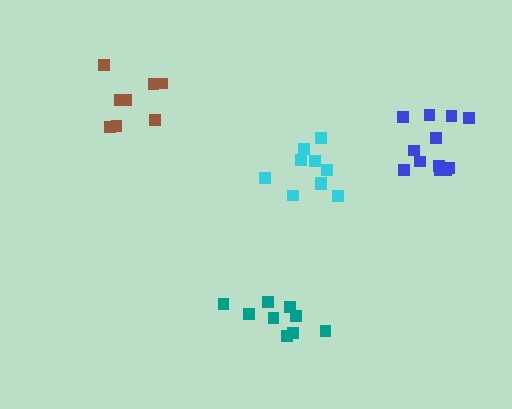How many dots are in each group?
Group 1: 10 dots, Group 2: 12 dots, Group 3: 9 dots, Group 4: 8 dots (39 total).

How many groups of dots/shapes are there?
There are 4 groups.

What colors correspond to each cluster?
The clusters are colored: cyan, blue, teal, brown.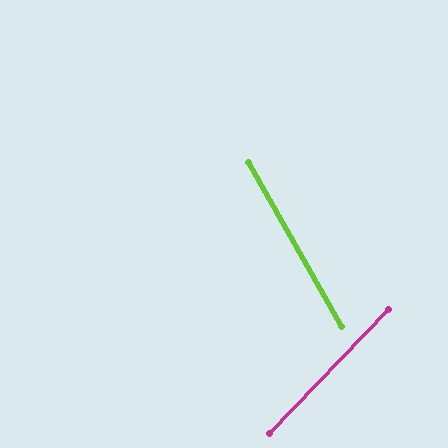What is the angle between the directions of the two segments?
Approximately 73 degrees.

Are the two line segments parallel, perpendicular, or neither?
Neither parallel nor perpendicular — they differ by about 73°.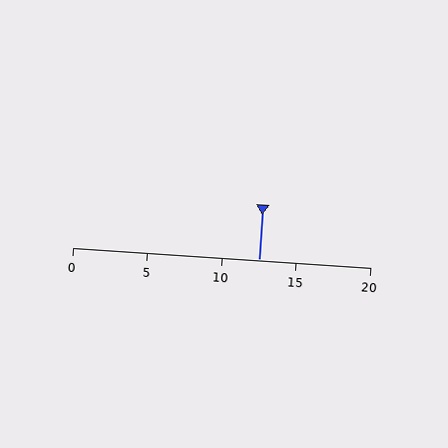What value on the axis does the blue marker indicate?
The marker indicates approximately 12.5.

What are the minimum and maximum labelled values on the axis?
The axis runs from 0 to 20.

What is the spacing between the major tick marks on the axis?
The major ticks are spaced 5 apart.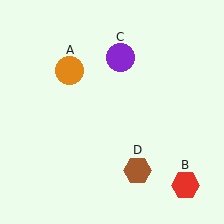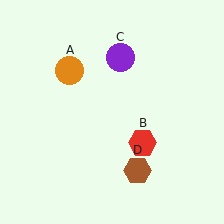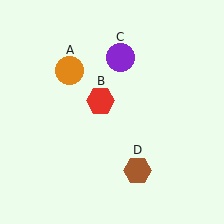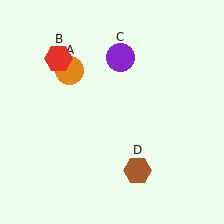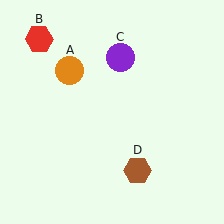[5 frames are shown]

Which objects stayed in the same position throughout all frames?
Orange circle (object A) and purple circle (object C) and brown hexagon (object D) remained stationary.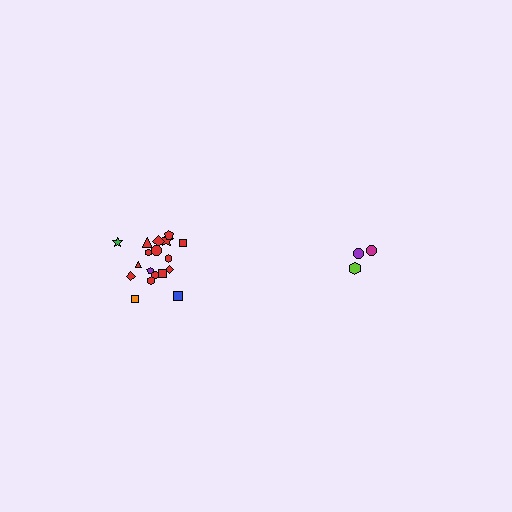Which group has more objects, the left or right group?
The left group.